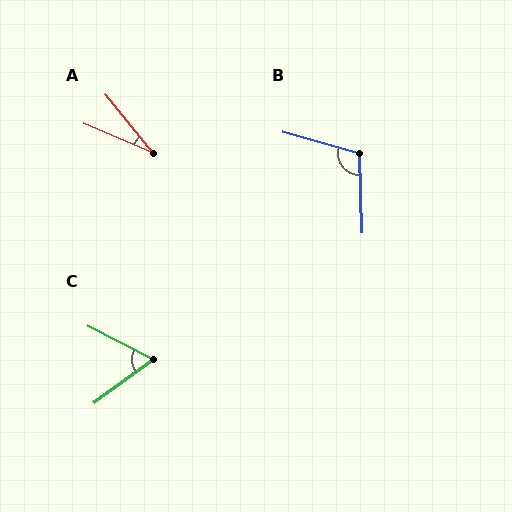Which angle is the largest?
B, at approximately 108 degrees.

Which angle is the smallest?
A, at approximately 28 degrees.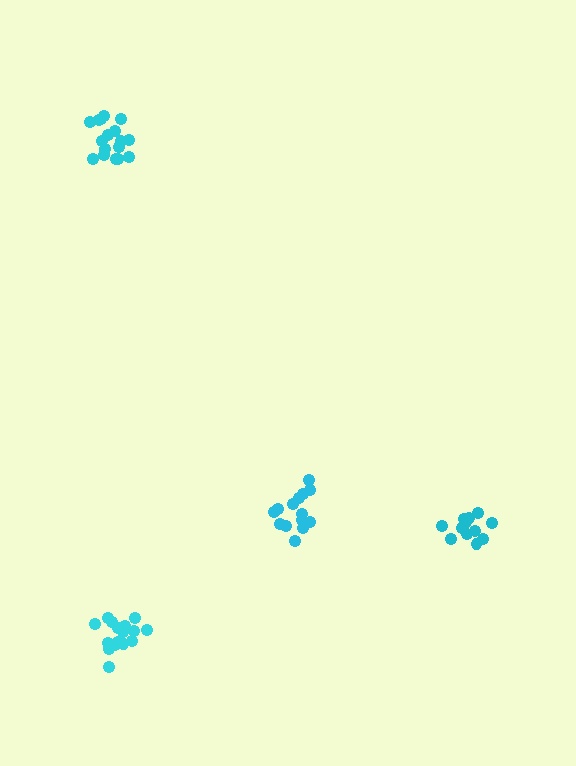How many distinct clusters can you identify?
There are 4 distinct clusters.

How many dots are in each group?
Group 1: 16 dots, Group 2: 12 dots, Group 3: 15 dots, Group 4: 17 dots (60 total).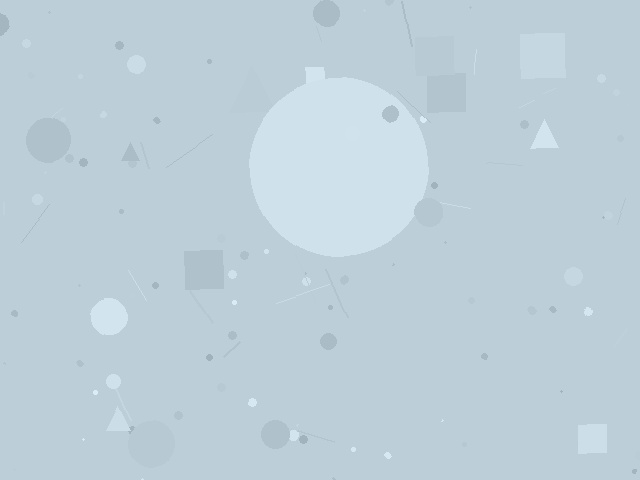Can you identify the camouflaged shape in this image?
The camouflaged shape is a circle.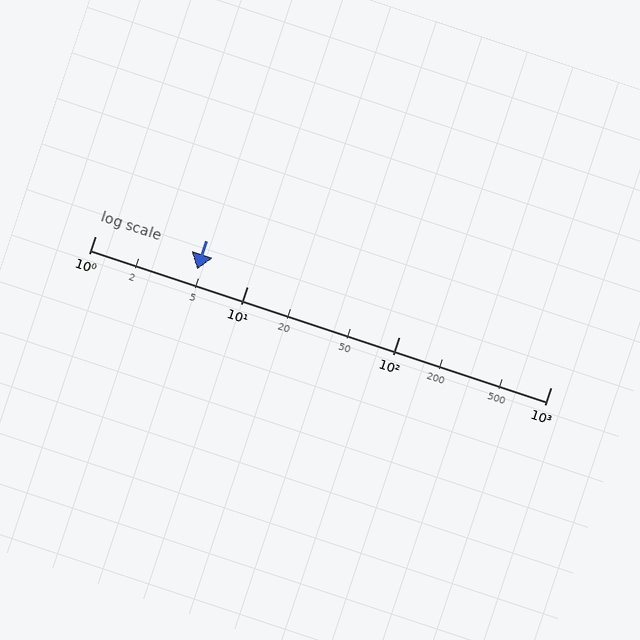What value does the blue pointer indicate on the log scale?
The pointer indicates approximately 4.7.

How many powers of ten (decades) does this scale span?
The scale spans 3 decades, from 1 to 1000.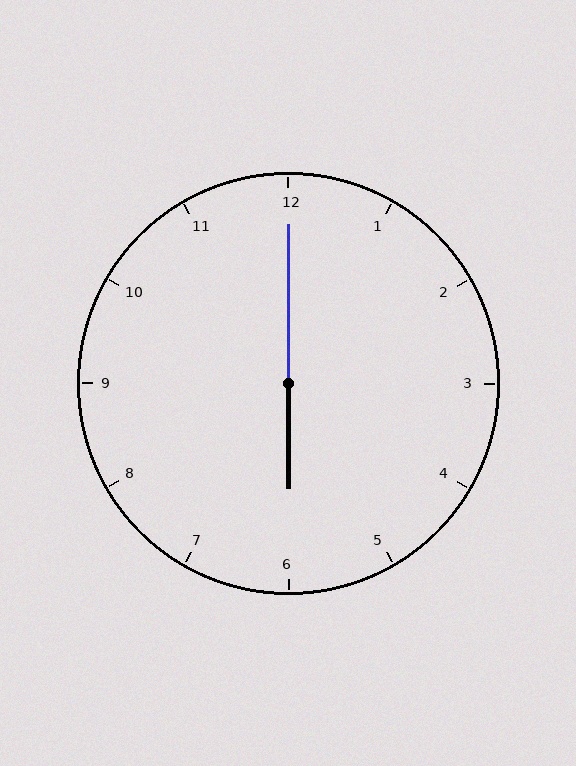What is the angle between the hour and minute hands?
Approximately 180 degrees.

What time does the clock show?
6:00.